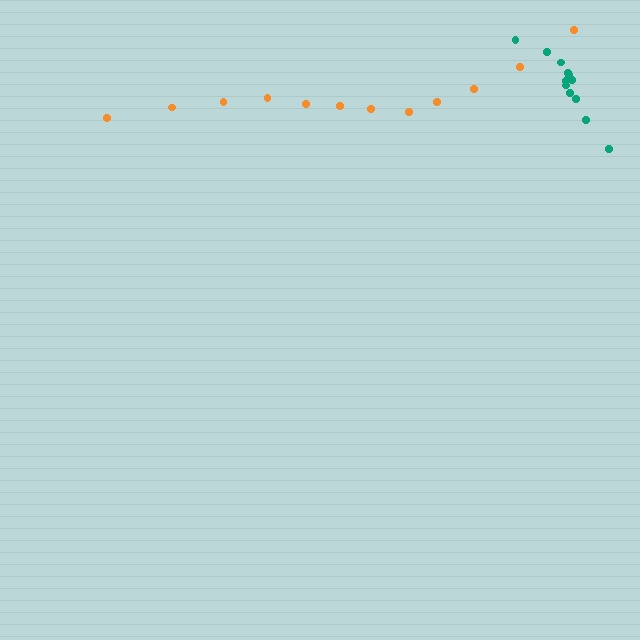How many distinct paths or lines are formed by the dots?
There are 2 distinct paths.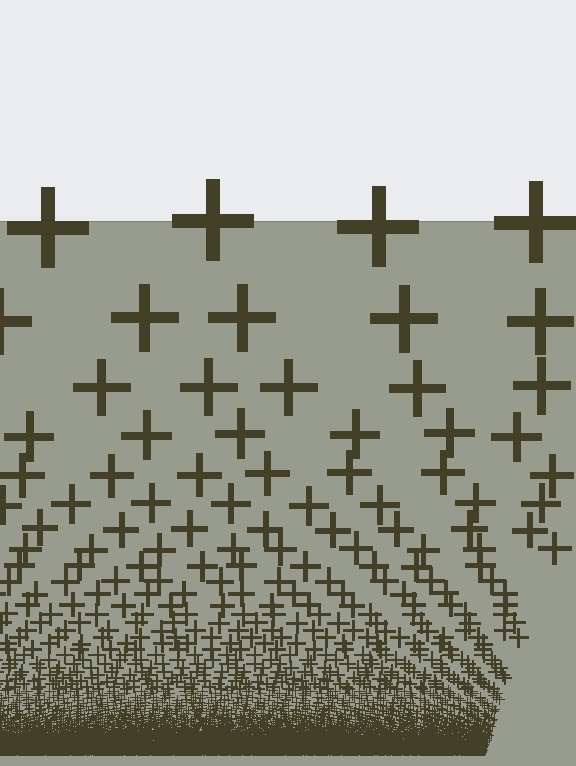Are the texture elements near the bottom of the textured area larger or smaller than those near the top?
Smaller. The gradient is inverted — elements near the bottom are smaller and denser.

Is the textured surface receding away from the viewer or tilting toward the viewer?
The surface appears to tilt toward the viewer. Texture elements get larger and sparser toward the top.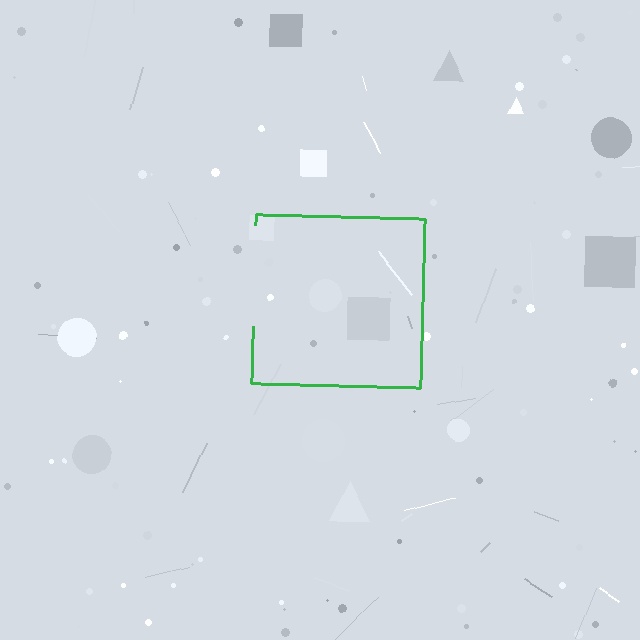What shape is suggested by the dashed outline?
The dashed outline suggests a square.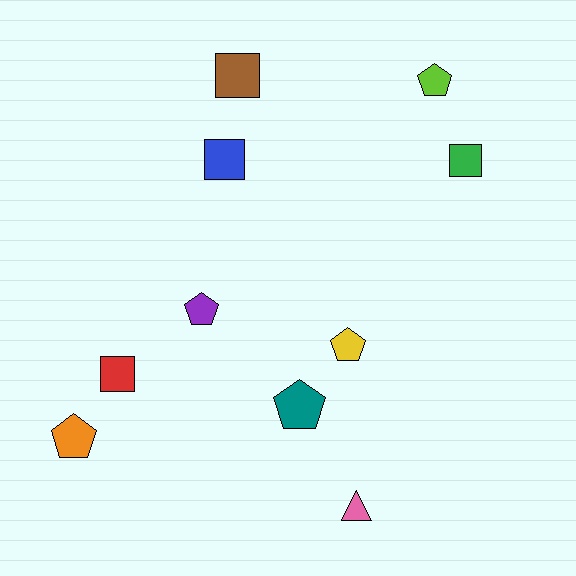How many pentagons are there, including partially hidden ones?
There are 5 pentagons.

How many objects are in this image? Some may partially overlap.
There are 10 objects.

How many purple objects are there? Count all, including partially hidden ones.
There is 1 purple object.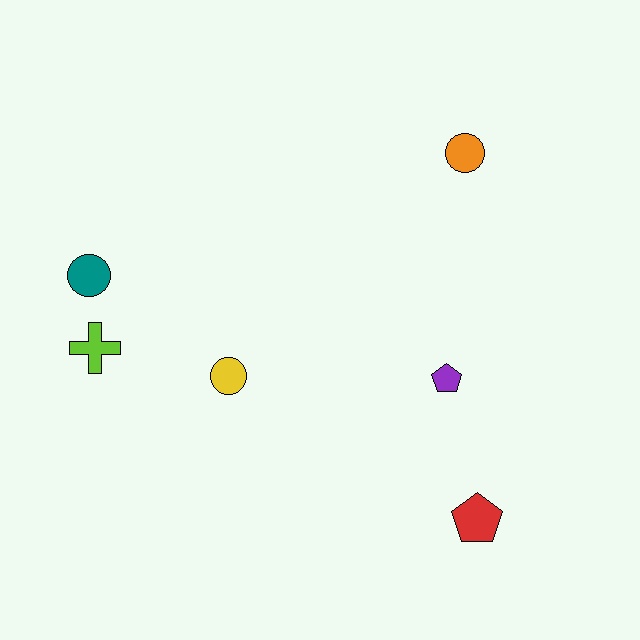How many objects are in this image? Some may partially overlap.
There are 6 objects.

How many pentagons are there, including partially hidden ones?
There are 2 pentagons.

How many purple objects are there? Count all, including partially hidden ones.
There is 1 purple object.